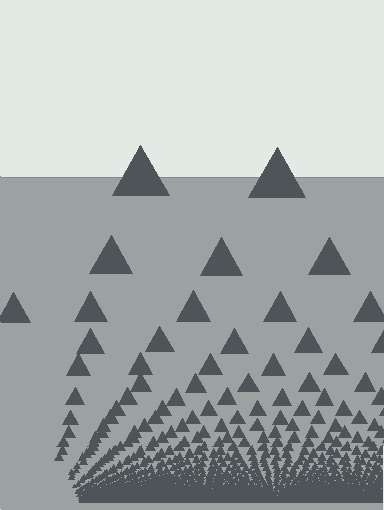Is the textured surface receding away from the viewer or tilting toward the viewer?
The surface appears to tilt toward the viewer. Texture elements get larger and sparser toward the top.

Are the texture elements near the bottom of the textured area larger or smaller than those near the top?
Smaller. The gradient is inverted — elements near the bottom are smaller and denser.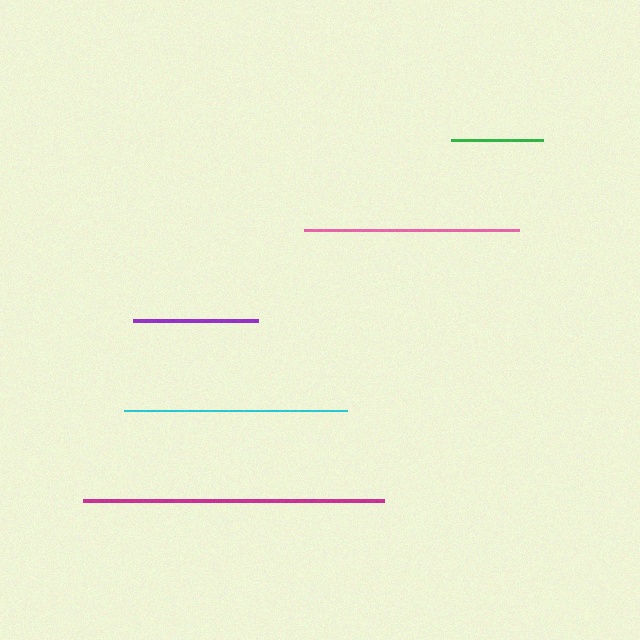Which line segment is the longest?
The magenta line is the longest at approximately 301 pixels.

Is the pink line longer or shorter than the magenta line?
The magenta line is longer than the pink line.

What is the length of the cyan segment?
The cyan segment is approximately 224 pixels long.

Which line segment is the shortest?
The green line is the shortest at approximately 92 pixels.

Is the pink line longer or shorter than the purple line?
The pink line is longer than the purple line.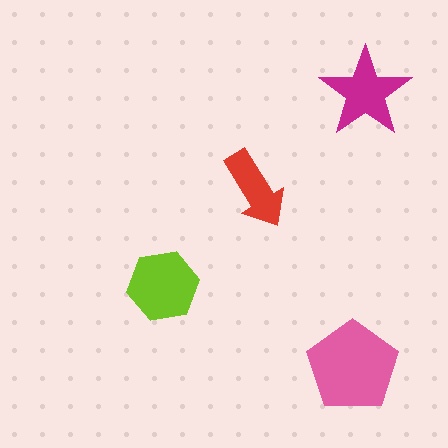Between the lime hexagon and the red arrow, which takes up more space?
The lime hexagon.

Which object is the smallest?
The red arrow.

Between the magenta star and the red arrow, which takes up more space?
The magenta star.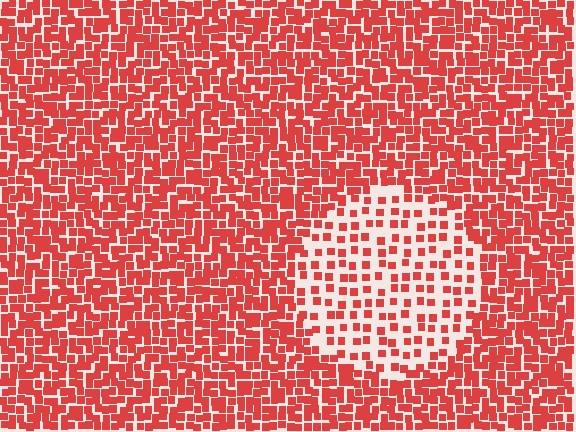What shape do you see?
I see a circle.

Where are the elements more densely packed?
The elements are more densely packed outside the circle boundary.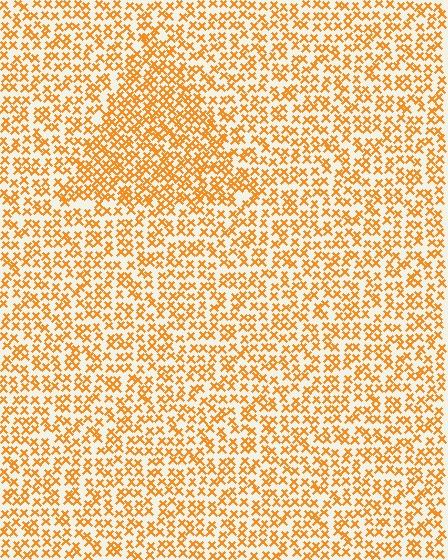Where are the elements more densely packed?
The elements are more densely packed inside the triangle boundary.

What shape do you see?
I see a triangle.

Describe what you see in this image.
The image contains small orange elements arranged at two different densities. A triangle-shaped region is visible where the elements are more densely packed than the surrounding area.